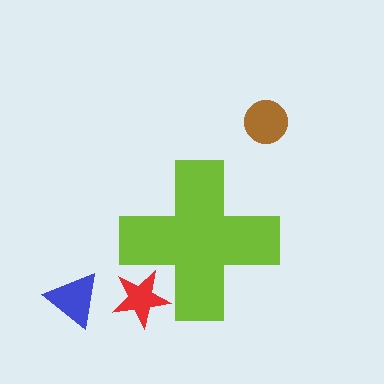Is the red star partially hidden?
Yes, the red star is partially hidden behind the lime cross.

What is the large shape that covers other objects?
A lime cross.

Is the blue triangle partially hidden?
No, the blue triangle is fully visible.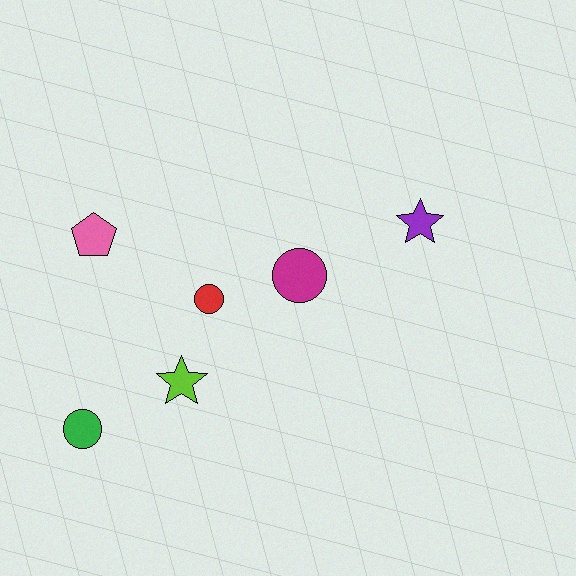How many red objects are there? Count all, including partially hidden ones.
There is 1 red object.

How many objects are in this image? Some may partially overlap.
There are 6 objects.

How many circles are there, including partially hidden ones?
There are 3 circles.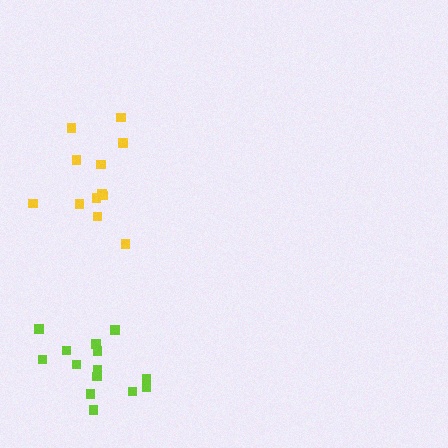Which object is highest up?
The yellow cluster is topmost.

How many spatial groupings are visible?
There are 2 spatial groupings.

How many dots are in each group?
Group 1: 12 dots, Group 2: 14 dots (26 total).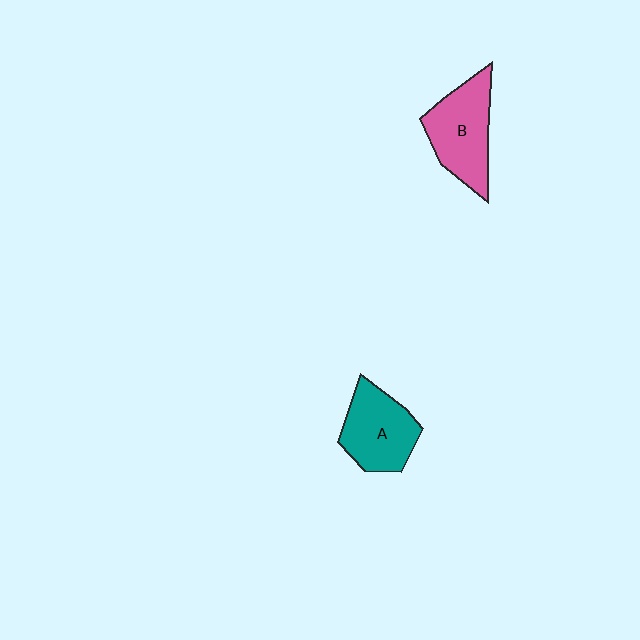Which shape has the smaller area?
Shape A (teal).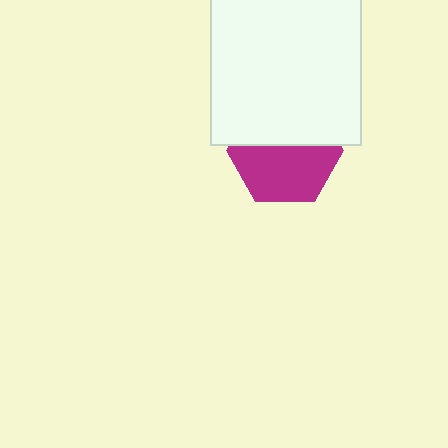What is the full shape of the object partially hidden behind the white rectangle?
The partially hidden object is a magenta hexagon.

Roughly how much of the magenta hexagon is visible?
About half of it is visible (roughly 56%).